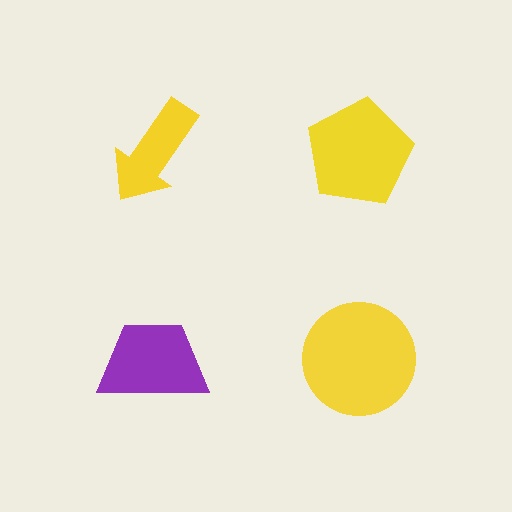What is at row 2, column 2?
A yellow circle.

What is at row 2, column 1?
A purple trapezoid.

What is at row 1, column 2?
A yellow pentagon.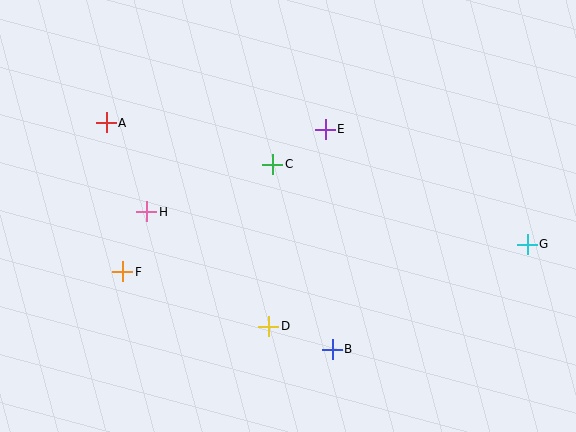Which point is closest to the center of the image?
Point C at (273, 164) is closest to the center.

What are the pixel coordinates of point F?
Point F is at (123, 272).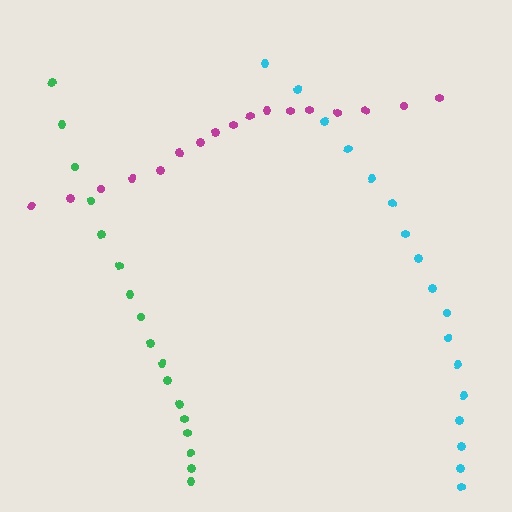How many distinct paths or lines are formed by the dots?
There are 3 distinct paths.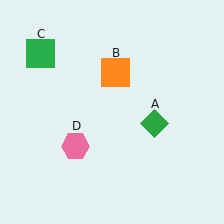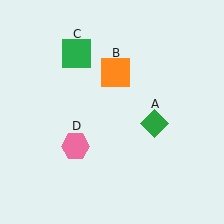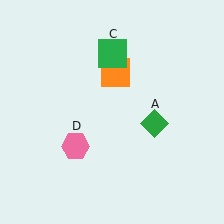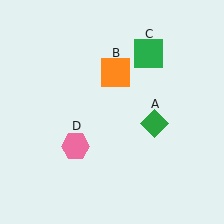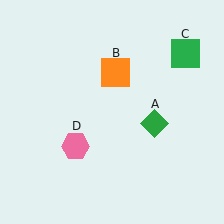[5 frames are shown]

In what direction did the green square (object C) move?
The green square (object C) moved right.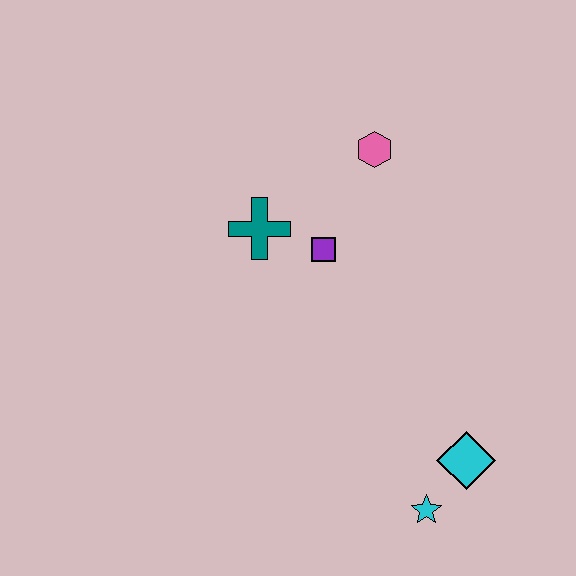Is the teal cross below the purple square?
No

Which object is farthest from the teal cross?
The cyan star is farthest from the teal cross.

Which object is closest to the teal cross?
The purple square is closest to the teal cross.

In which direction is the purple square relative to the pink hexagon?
The purple square is below the pink hexagon.